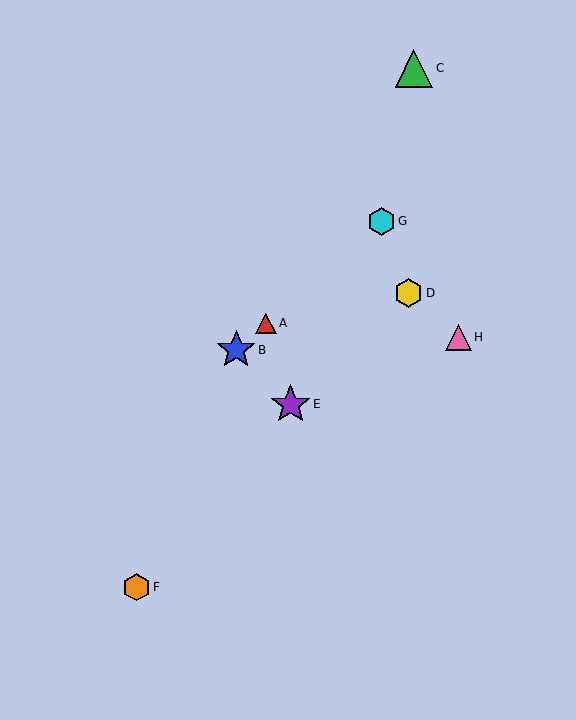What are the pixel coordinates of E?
Object E is at (291, 404).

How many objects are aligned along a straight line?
3 objects (A, B, G) are aligned along a straight line.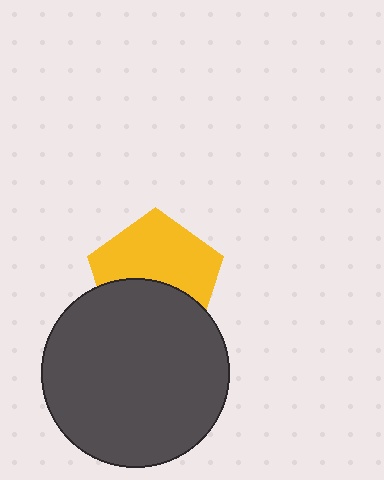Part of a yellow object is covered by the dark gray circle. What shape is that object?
It is a pentagon.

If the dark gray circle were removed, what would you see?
You would see the complete yellow pentagon.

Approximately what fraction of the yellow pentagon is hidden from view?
Roughly 42% of the yellow pentagon is hidden behind the dark gray circle.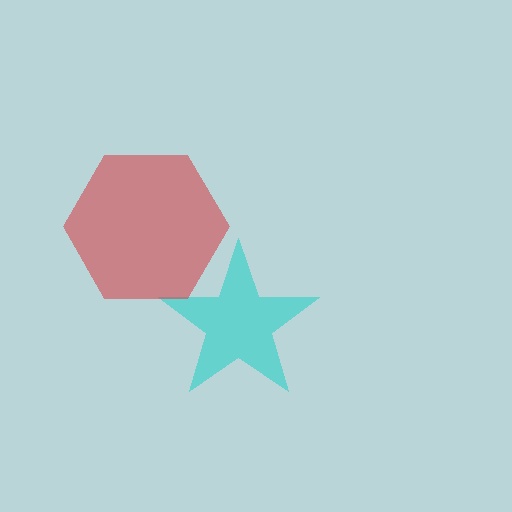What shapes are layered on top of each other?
The layered shapes are: a cyan star, a red hexagon.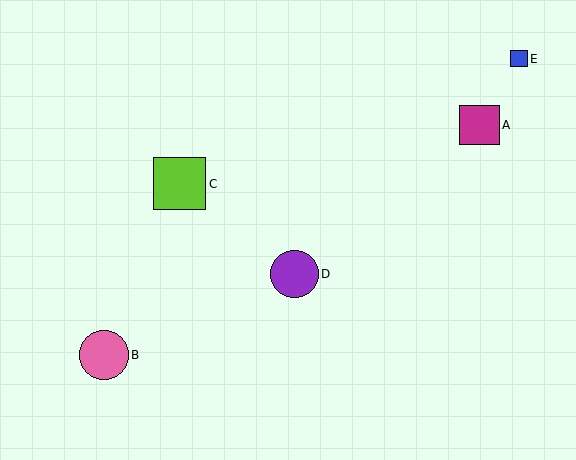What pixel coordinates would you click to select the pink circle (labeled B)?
Click at (104, 355) to select the pink circle B.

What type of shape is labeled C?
Shape C is a lime square.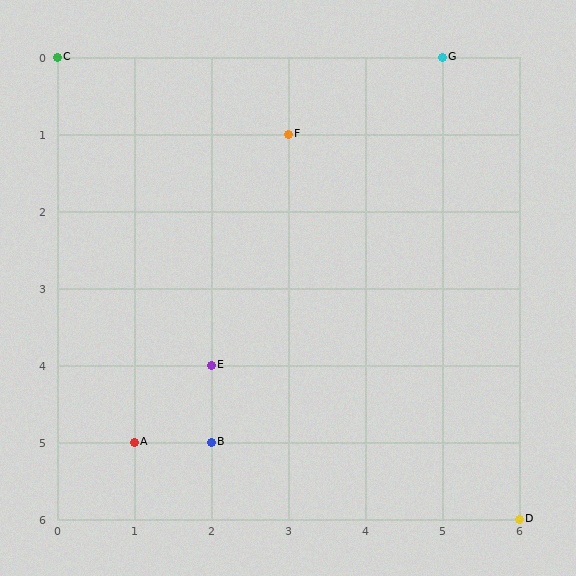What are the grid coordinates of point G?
Point G is at grid coordinates (5, 0).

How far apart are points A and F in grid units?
Points A and F are 2 columns and 4 rows apart (about 4.5 grid units diagonally).